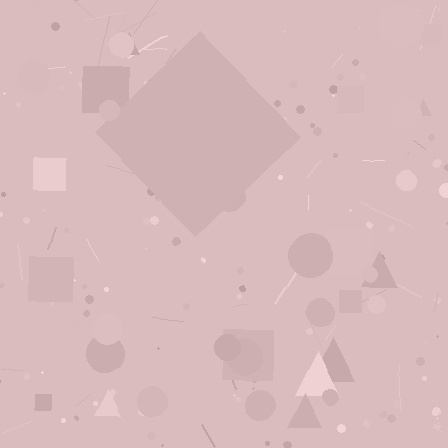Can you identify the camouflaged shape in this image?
The camouflaged shape is a diamond.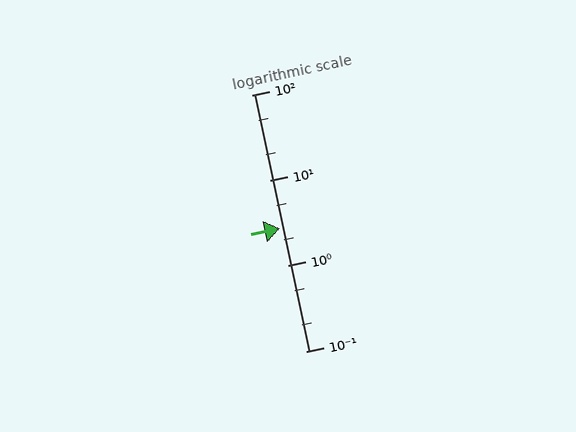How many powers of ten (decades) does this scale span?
The scale spans 3 decades, from 0.1 to 100.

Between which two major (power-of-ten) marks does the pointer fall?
The pointer is between 1 and 10.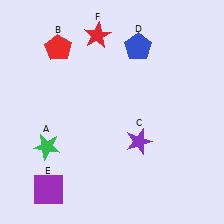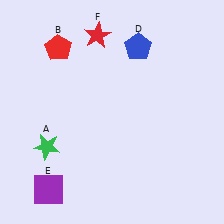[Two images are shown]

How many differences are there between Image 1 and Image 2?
There is 1 difference between the two images.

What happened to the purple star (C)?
The purple star (C) was removed in Image 2. It was in the bottom-right area of Image 1.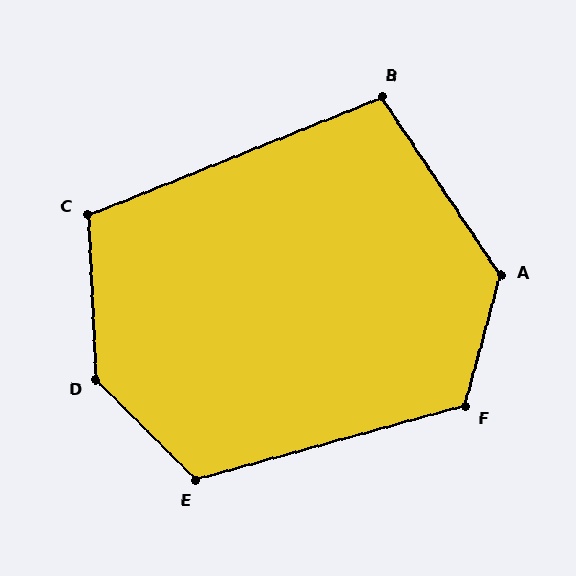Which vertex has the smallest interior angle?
B, at approximately 102 degrees.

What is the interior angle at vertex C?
Approximately 109 degrees (obtuse).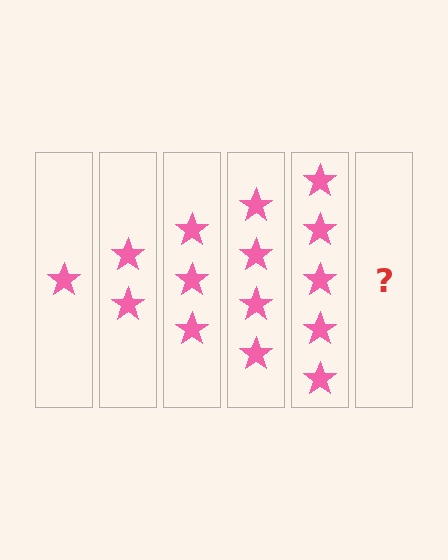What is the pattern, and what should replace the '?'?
The pattern is that each step adds one more star. The '?' should be 6 stars.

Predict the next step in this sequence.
The next step is 6 stars.